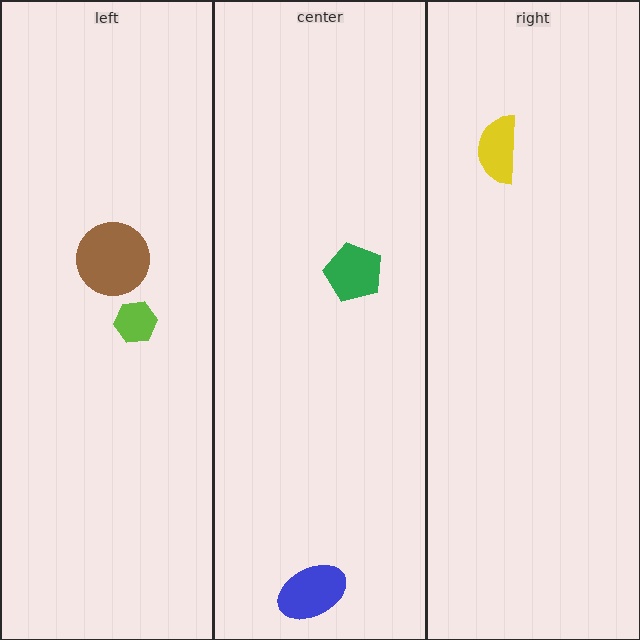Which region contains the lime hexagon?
The left region.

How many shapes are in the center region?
2.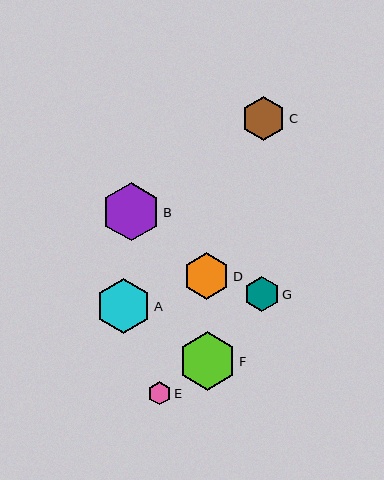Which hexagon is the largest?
Hexagon B is the largest with a size of approximately 58 pixels.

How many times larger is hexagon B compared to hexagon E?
Hexagon B is approximately 2.6 times the size of hexagon E.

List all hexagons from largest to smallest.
From largest to smallest: B, F, A, D, C, G, E.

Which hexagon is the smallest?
Hexagon E is the smallest with a size of approximately 23 pixels.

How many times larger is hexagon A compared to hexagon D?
Hexagon A is approximately 1.2 times the size of hexagon D.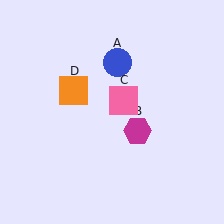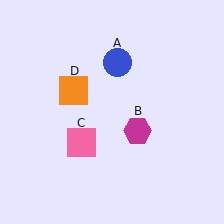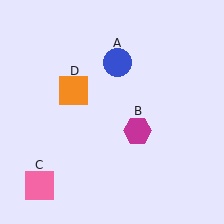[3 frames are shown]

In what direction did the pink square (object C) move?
The pink square (object C) moved down and to the left.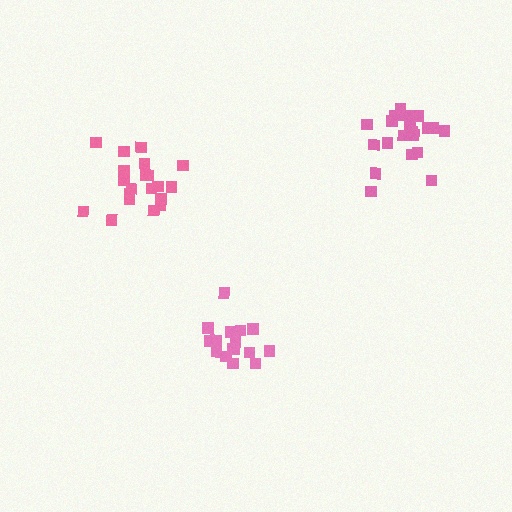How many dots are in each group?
Group 1: 16 dots, Group 2: 20 dots, Group 3: 20 dots (56 total).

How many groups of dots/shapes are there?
There are 3 groups.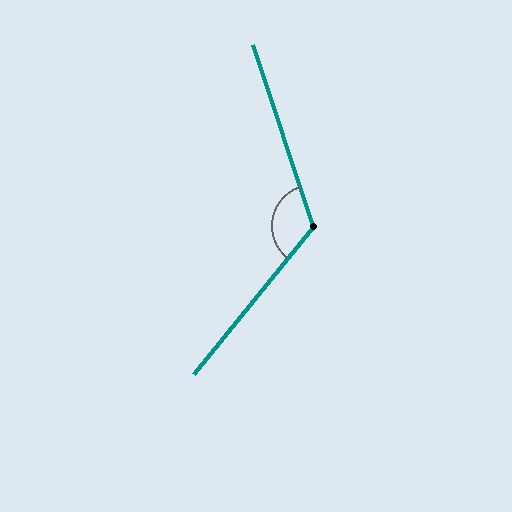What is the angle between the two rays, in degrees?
Approximately 123 degrees.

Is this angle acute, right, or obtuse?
It is obtuse.